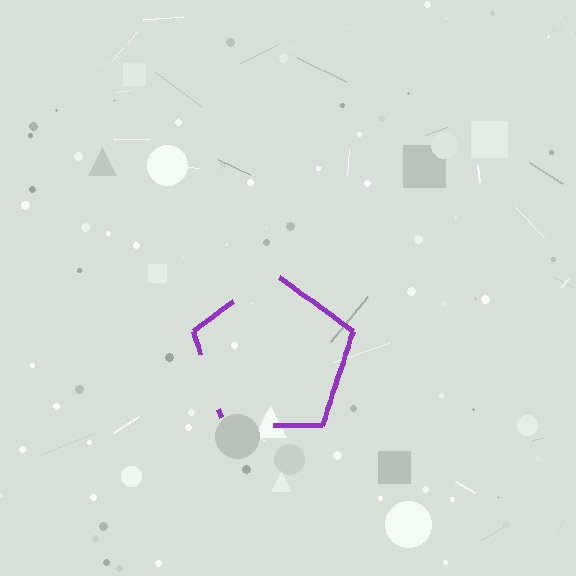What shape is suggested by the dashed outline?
The dashed outline suggests a pentagon.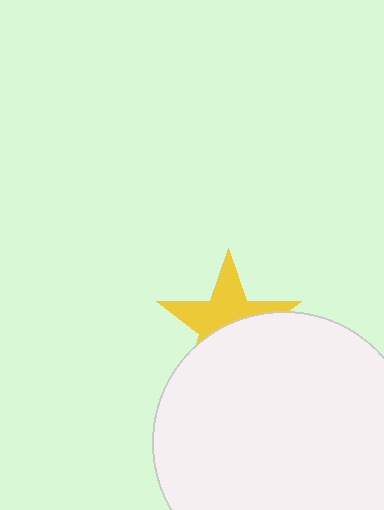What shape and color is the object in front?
The object in front is a white circle.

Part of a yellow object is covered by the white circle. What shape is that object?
It is a star.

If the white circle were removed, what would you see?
You would see the complete yellow star.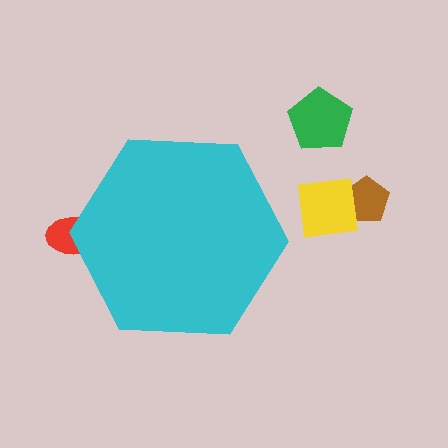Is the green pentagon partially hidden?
No, the green pentagon is fully visible.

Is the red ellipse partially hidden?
Yes, the red ellipse is partially hidden behind the cyan hexagon.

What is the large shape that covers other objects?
A cyan hexagon.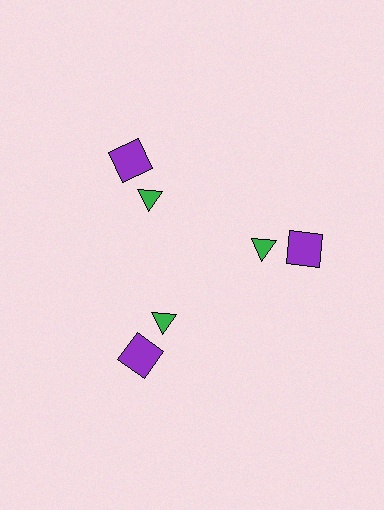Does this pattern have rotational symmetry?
Yes, this pattern has 3-fold rotational symmetry. It looks the same after rotating 120 degrees around the center.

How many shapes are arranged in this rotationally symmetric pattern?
There are 6 shapes, arranged in 3 groups of 2.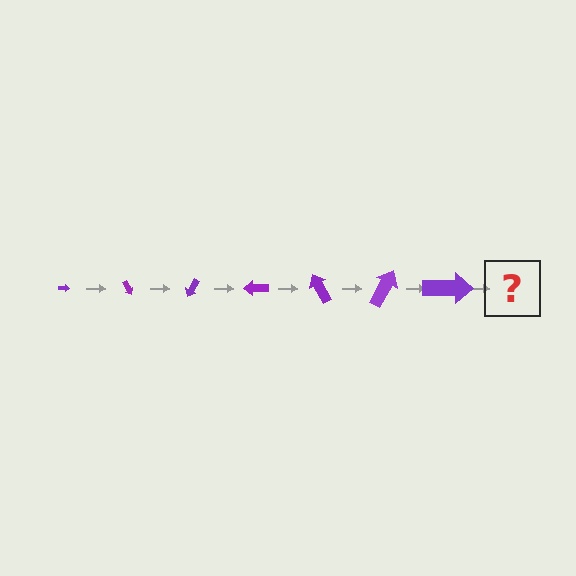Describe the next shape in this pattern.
It should be an arrow, larger than the previous one and rotated 420 degrees from the start.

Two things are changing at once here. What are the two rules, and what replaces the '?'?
The two rules are that the arrow grows larger each step and it rotates 60 degrees each step. The '?' should be an arrow, larger than the previous one and rotated 420 degrees from the start.